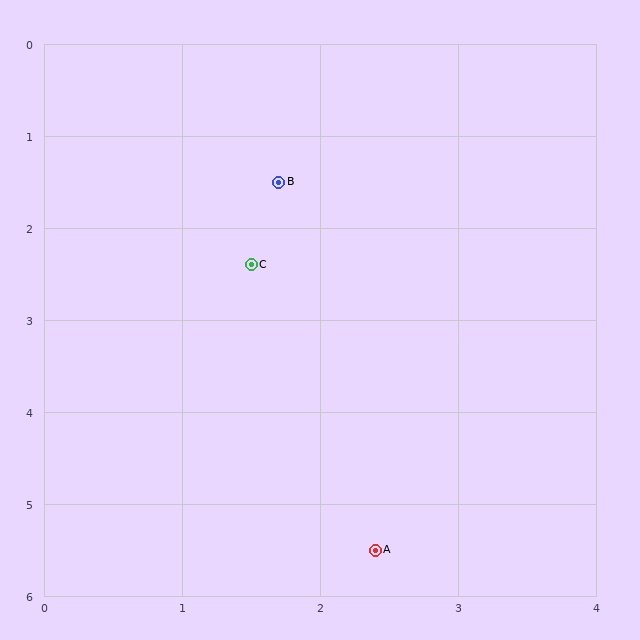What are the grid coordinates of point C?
Point C is at approximately (1.5, 2.4).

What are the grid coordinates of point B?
Point B is at approximately (1.7, 1.5).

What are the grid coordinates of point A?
Point A is at approximately (2.4, 5.5).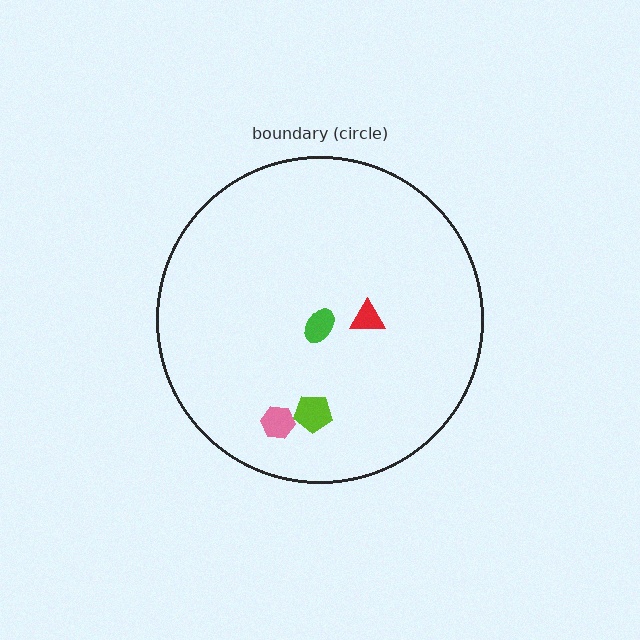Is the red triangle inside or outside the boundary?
Inside.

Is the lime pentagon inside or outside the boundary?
Inside.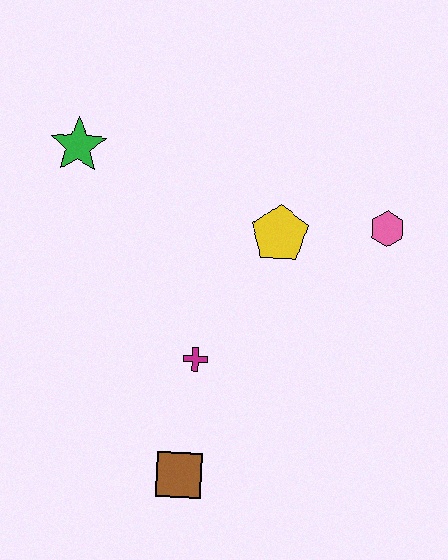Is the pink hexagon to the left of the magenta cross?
No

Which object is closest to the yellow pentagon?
The pink hexagon is closest to the yellow pentagon.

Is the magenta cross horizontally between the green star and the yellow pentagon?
Yes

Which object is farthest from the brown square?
The green star is farthest from the brown square.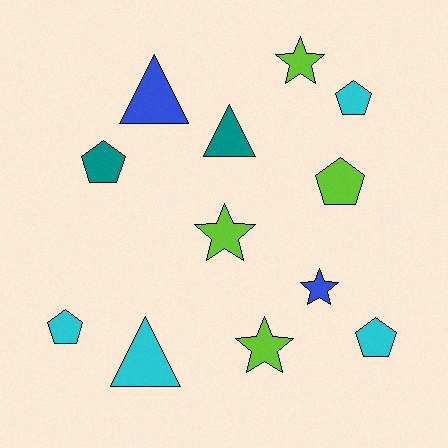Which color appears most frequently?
Cyan, with 4 objects.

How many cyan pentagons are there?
There are 3 cyan pentagons.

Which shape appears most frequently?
Pentagon, with 5 objects.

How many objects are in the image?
There are 12 objects.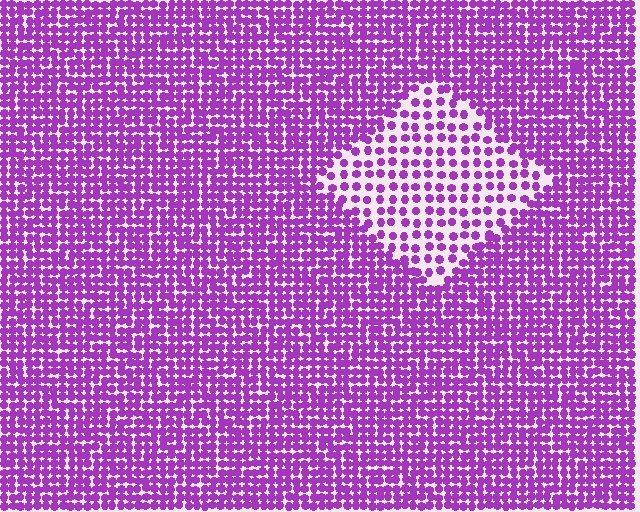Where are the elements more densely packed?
The elements are more densely packed outside the diamond boundary.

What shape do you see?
I see a diamond.